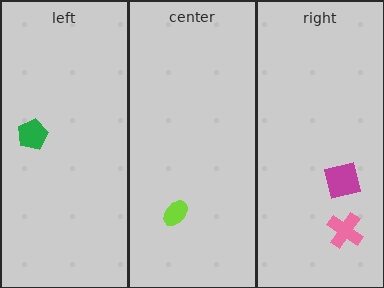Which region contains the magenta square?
The right region.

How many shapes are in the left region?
1.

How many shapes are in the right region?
2.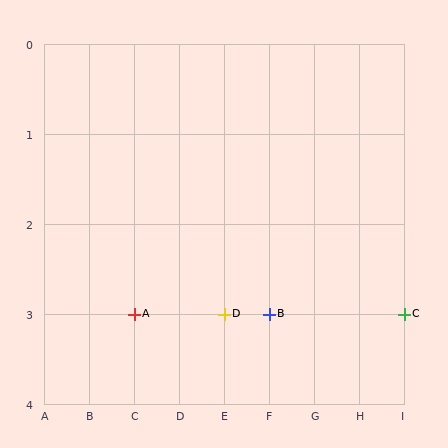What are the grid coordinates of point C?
Point C is at grid coordinates (I, 3).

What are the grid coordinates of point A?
Point A is at grid coordinates (C, 3).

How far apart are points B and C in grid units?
Points B and C are 3 columns apart.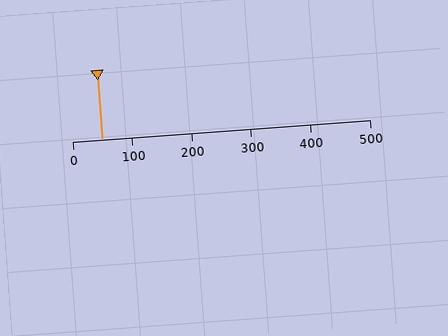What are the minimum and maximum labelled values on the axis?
The axis runs from 0 to 500.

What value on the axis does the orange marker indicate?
The marker indicates approximately 50.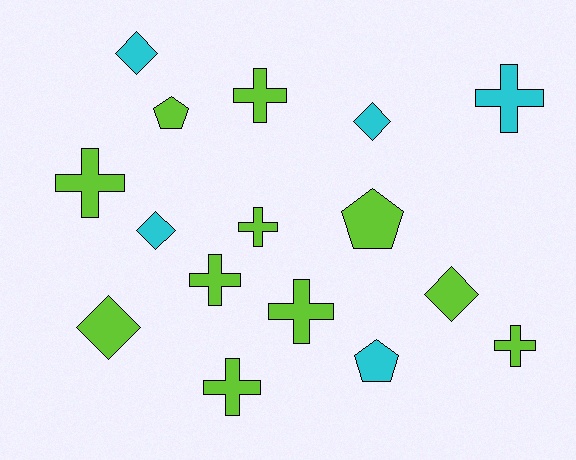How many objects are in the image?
There are 16 objects.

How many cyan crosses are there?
There is 1 cyan cross.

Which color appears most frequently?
Lime, with 11 objects.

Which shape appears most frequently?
Cross, with 8 objects.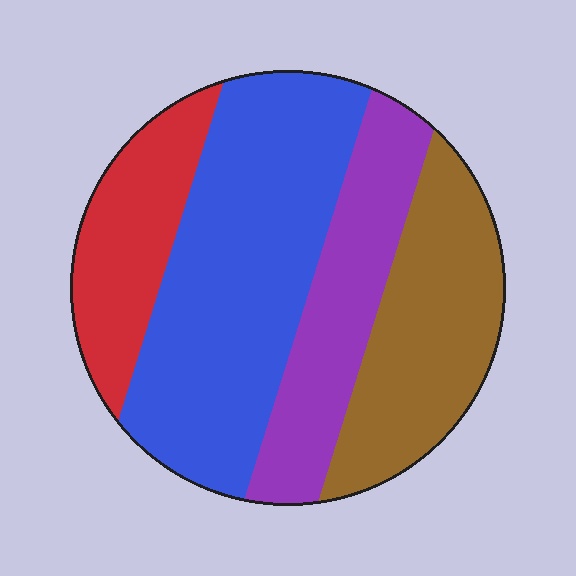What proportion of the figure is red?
Red covers 16% of the figure.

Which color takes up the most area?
Blue, at roughly 40%.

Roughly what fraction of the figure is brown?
Brown covers 24% of the figure.